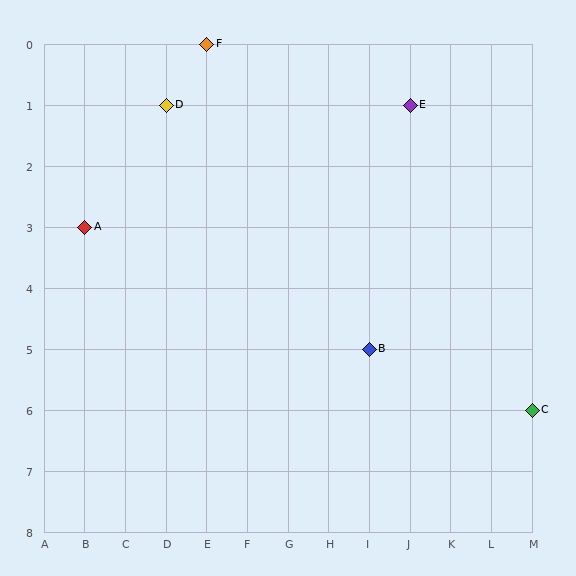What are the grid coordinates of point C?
Point C is at grid coordinates (M, 6).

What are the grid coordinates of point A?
Point A is at grid coordinates (B, 3).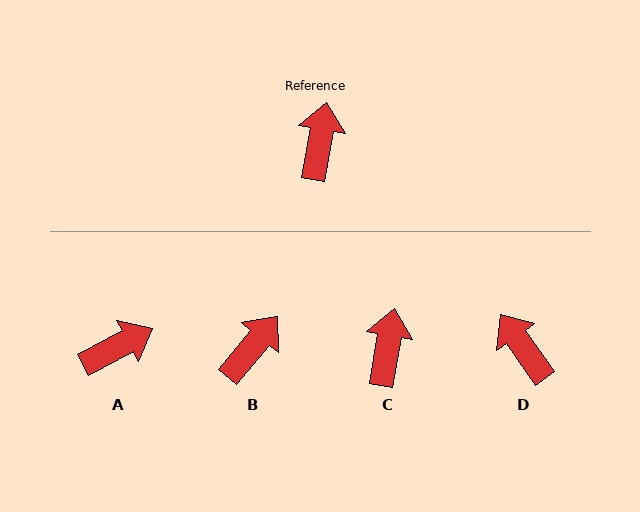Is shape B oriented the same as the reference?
No, it is off by about 30 degrees.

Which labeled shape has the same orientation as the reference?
C.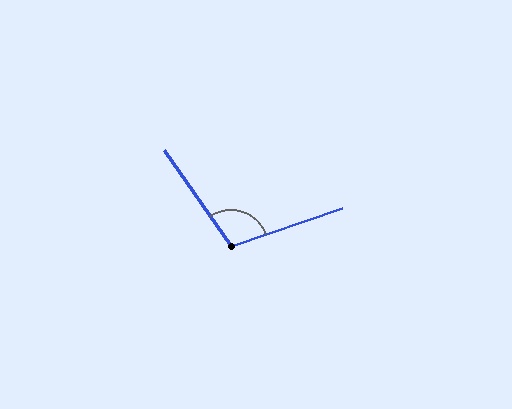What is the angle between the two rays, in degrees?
Approximately 106 degrees.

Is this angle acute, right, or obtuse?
It is obtuse.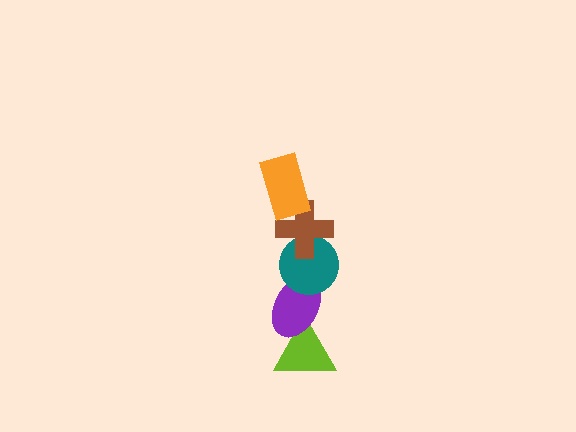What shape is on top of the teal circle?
The brown cross is on top of the teal circle.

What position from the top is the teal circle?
The teal circle is 3rd from the top.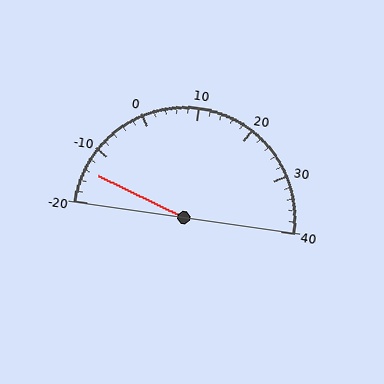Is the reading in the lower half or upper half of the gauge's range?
The reading is in the lower half of the range (-20 to 40).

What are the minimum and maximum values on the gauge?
The gauge ranges from -20 to 40.